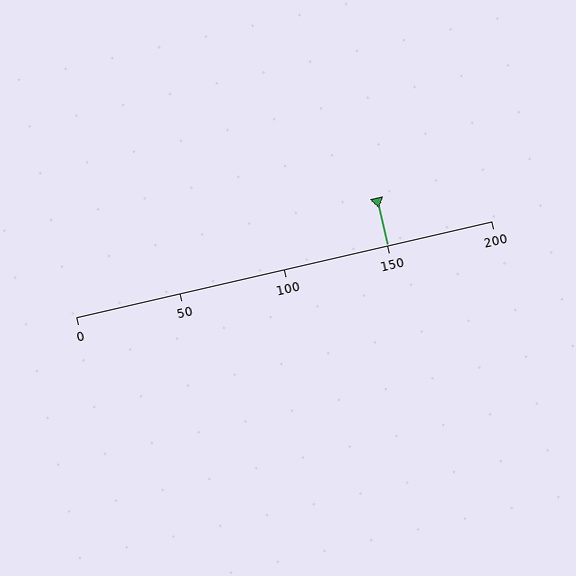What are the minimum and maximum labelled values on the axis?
The axis runs from 0 to 200.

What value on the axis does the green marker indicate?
The marker indicates approximately 150.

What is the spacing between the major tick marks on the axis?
The major ticks are spaced 50 apart.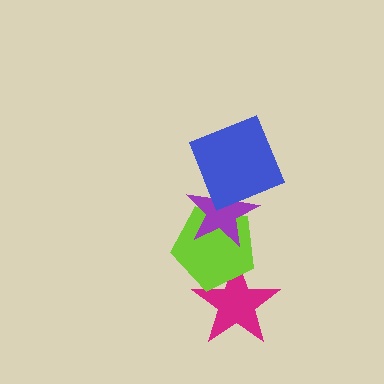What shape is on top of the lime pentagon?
The purple star is on top of the lime pentagon.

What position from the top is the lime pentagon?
The lime pentagon is 3rd from the top.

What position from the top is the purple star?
The purple star is 2nd from the top.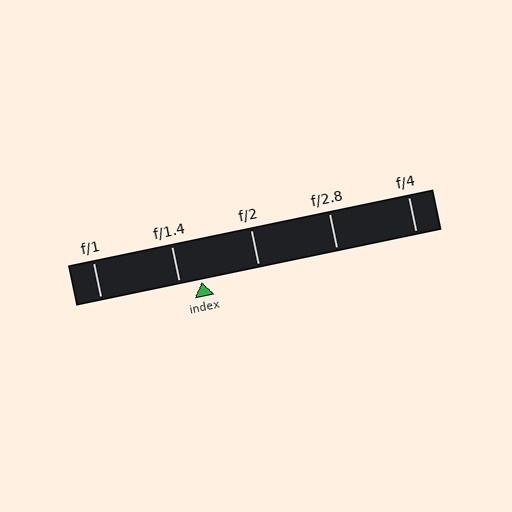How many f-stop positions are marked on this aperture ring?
There are 5 f-stop positions marked.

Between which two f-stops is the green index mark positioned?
The index mark is between f/1.4 and f/2.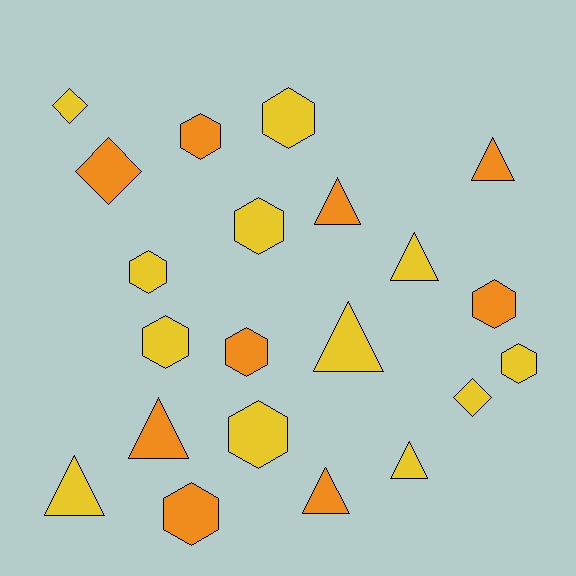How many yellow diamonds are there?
There are 2 yellow diamonds.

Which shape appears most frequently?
Hexagon, with 10 objects.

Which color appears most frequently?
Yellow, with 12 objects.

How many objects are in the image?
There are 21 objects.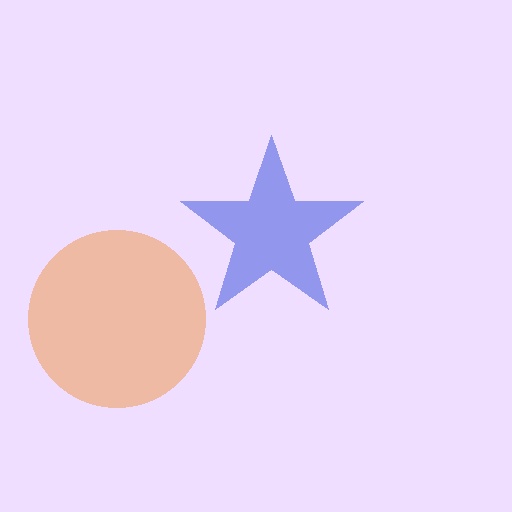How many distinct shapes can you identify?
There are 2 distinct shapes: an orange circle, a blue star.